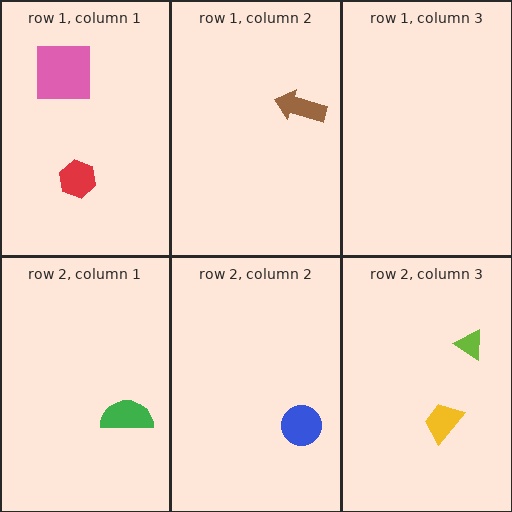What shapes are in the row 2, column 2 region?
The blue circle.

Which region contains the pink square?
The row 1, column 1 region.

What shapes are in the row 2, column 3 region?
The lime triangle, the yellow trapezoid.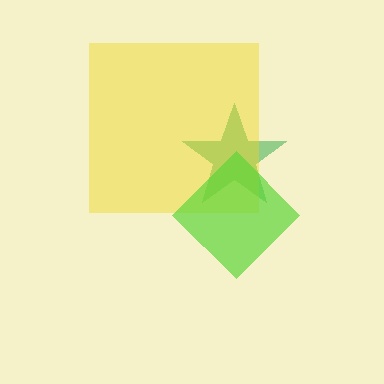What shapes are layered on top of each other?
The layered shapes are: a green star, a yellow square, a lime diamond.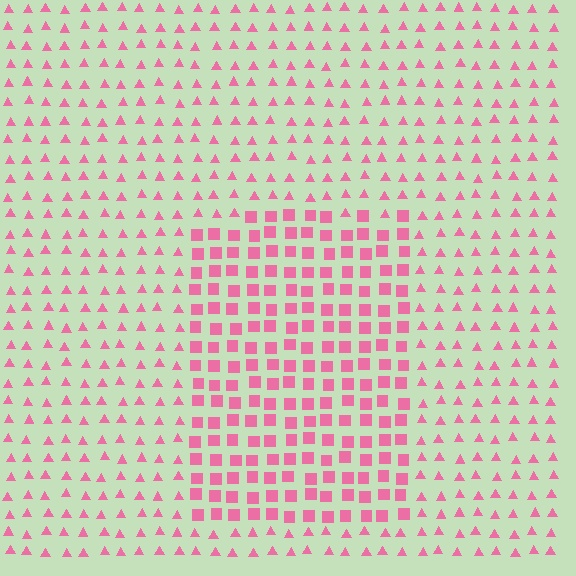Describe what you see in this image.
The image is filled with small pink elements arranged in a uniform grid. A rectangle-shaped region contains squares, while the surrounding area contains triangles. The boundary is defined purely by the change in element shape.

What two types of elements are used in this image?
The image uses squares inside the rectangle region and triangles outside it.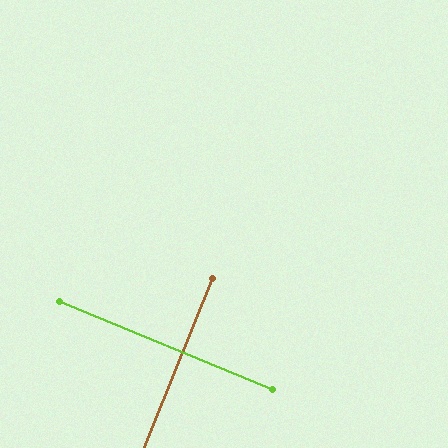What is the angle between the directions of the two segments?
Approximately 89 degrees.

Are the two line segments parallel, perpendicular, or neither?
Perpendicular — they meet at approximately 89°.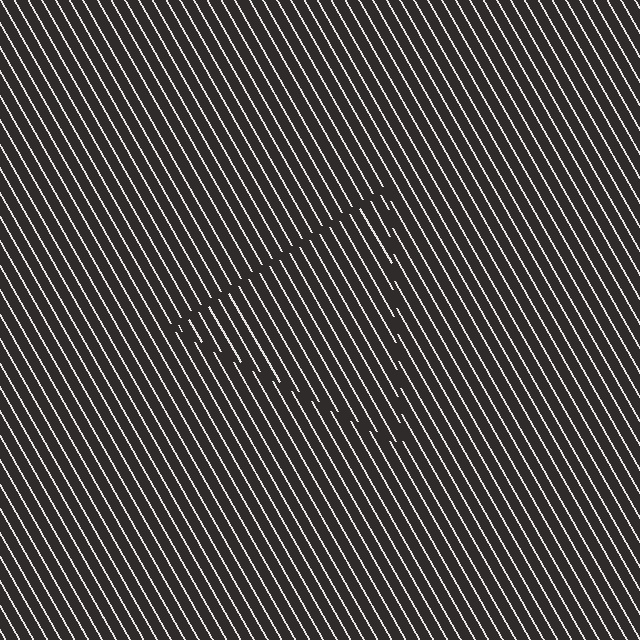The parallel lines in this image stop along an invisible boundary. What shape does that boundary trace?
An illusory triangle. The interior of the shape contains the same grating, shifted by half a period — the contour is defined by the phase discontinuity where line-ends from the inner and outer gratings abut.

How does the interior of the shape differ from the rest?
The interior of the shape contains the same grating, shifted by half a period — the contour is defined by the phase discontinuity where line-ends from the inner and outer gratings abut.